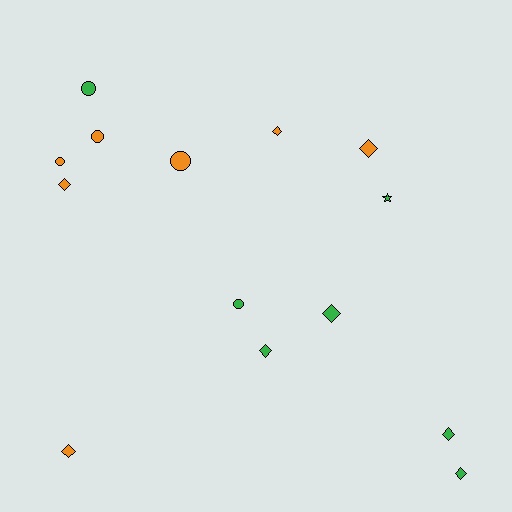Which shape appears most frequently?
Diamond, with 8 objects.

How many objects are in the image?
There are 14 objects.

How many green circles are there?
There are 2 green circles.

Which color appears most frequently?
Green, with 7 objects.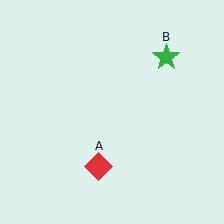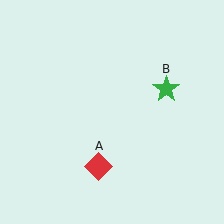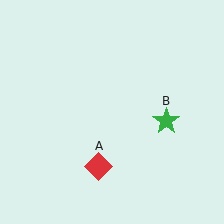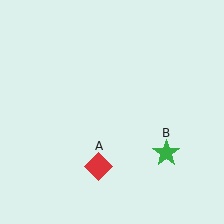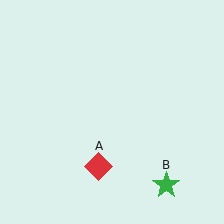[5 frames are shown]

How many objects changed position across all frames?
1 object changed position: green star (object B).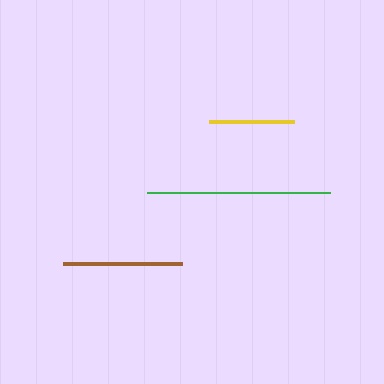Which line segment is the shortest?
The yellow line is the shortest at approximately 85 pixels.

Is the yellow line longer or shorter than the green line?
The green line is longer than the yellow line.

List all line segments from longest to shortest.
From longest to shortest: green, brown, yellow.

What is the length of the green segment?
The green segment is approximately 183 pixels long.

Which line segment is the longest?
The green line is the longest at approximately 183 pixels.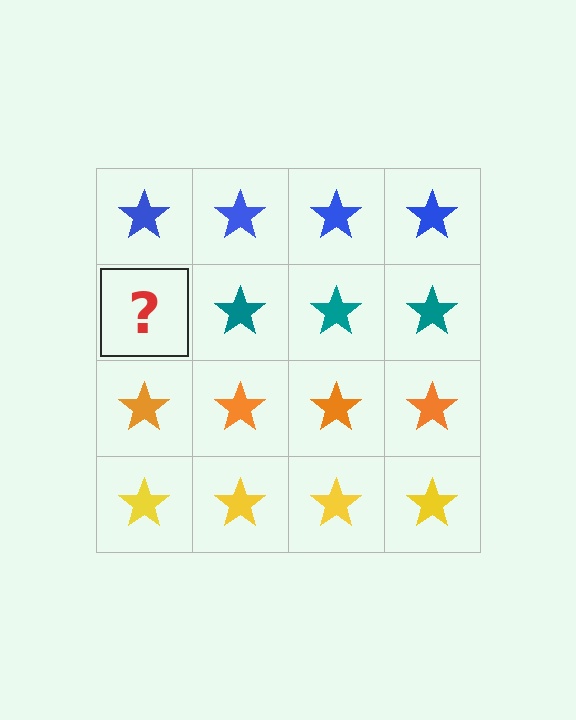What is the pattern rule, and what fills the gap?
The rule is that each row has a consistent color. The gap should be filled with a teal star.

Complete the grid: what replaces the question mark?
The question mark should be replaced with a teal star.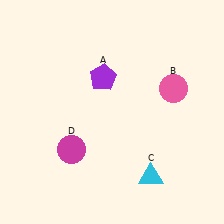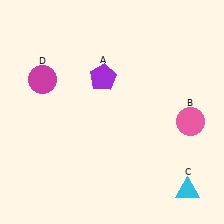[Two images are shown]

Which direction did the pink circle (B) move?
The pink circle (B) moved down.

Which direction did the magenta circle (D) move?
The magenta circle (D) moved up.